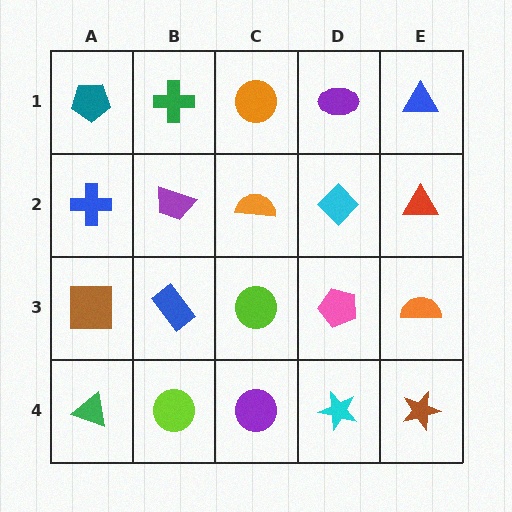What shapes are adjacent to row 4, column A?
A brown square (row 3, column A), a lime circle (row 4, column B).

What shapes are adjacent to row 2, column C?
An orange circle (row 1, column C), a lime circle (row 3, column C), a purple trapezoid (row 2, column B), a cyan diamond (row 2, column D).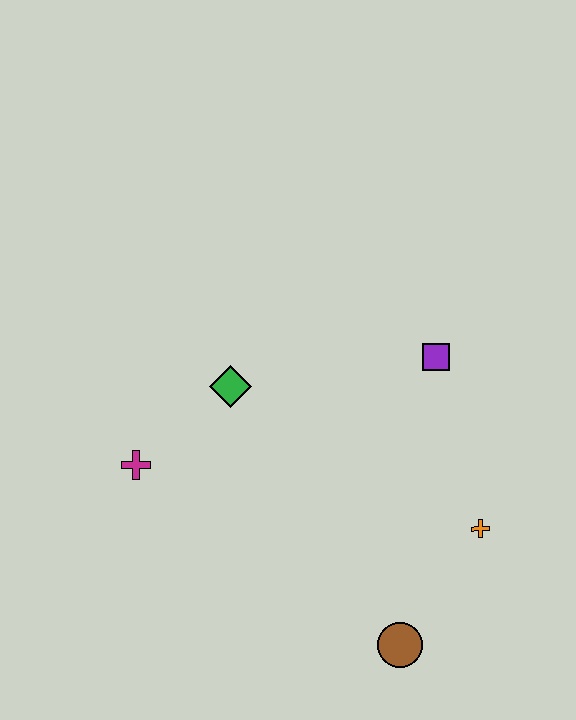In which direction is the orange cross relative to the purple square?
The orange cross is below the purple square.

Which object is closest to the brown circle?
The orange cross is closest to the brown circle.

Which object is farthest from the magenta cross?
The orange cross is farthest from the magenta cross.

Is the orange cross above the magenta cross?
No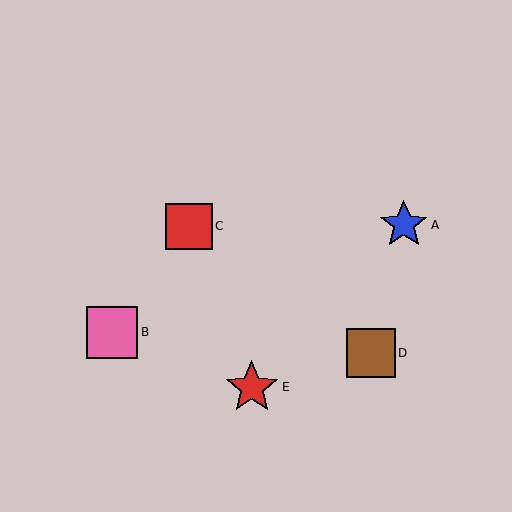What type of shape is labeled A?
Shape A is a blue star.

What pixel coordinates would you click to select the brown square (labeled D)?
Click at (371, 353) to select the brown square D.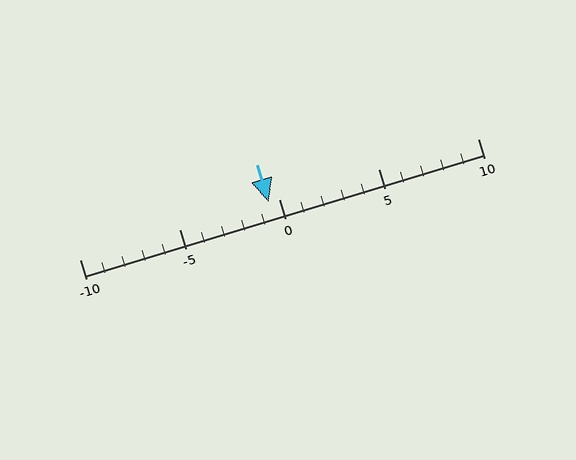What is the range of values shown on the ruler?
The ruler shows values from -10 to 10.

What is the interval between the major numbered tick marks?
The major tick marks are spaced 5 units apart.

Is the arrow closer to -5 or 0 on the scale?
The arrow is closer to 0.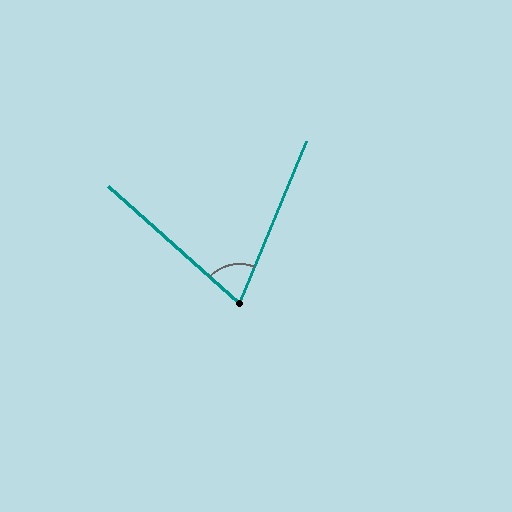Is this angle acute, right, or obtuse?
It is acute.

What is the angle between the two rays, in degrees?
Approximately 70 degrees.